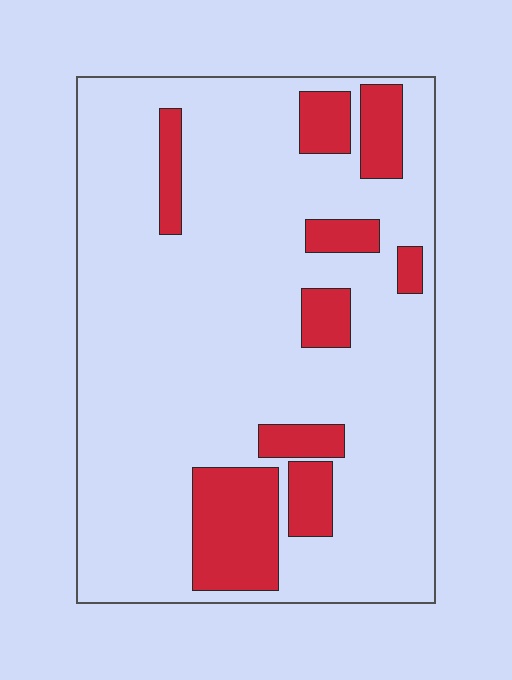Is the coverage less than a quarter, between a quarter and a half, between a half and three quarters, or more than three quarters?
Less than a quarter.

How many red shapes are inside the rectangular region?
9.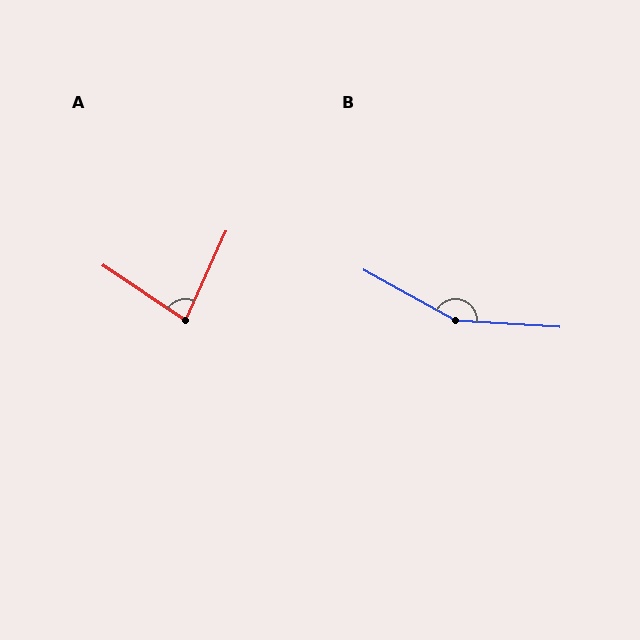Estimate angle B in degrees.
Approximately 155 degrees.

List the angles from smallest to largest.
A (81°), B (155°).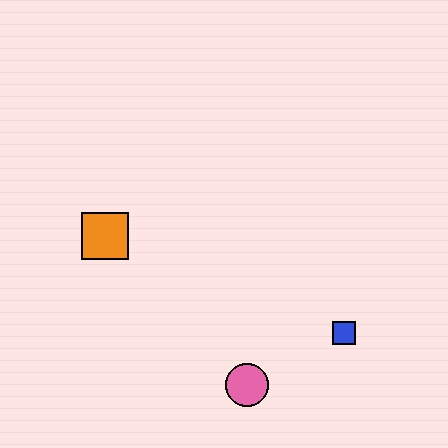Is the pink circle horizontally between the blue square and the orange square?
Yes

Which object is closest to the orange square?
The pink circle is closest to the orange square.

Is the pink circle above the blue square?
No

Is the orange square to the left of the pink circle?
Yes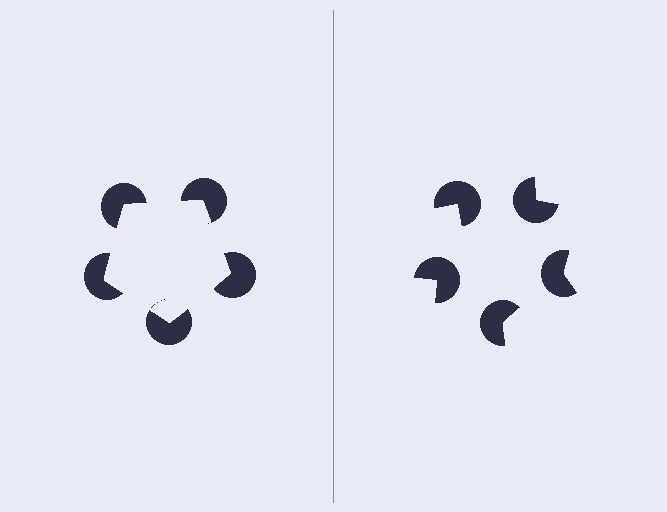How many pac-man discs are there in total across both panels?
10 — 5 on each side.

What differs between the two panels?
The pac-man discs are positioned identically on both sides; only the wedge orientations differ. On the left they align to a pentagon; on the right they are misaligned.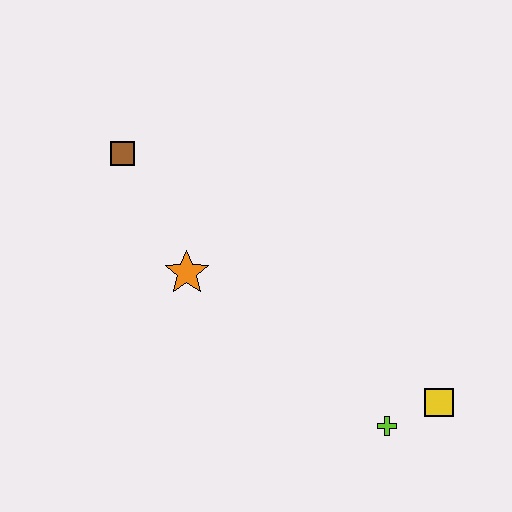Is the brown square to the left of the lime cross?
Yes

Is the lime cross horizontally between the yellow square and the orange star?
Yes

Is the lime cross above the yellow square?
No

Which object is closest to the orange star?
The brown square is closest to the orange star.